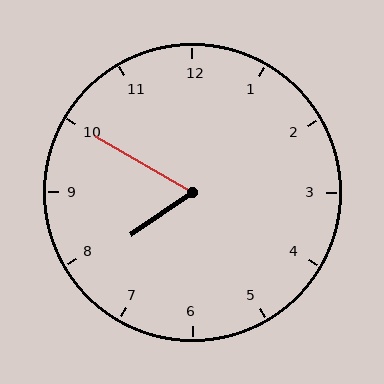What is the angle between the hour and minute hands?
Approximately 65 degrees.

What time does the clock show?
7:50.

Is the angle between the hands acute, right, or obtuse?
It is acute.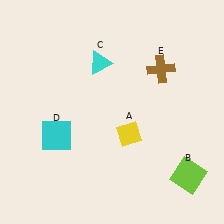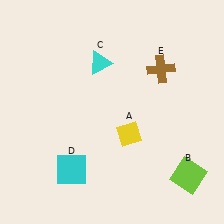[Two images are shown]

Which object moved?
The cyan square (D) moved down.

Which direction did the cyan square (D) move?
The cyan square (D) moved down.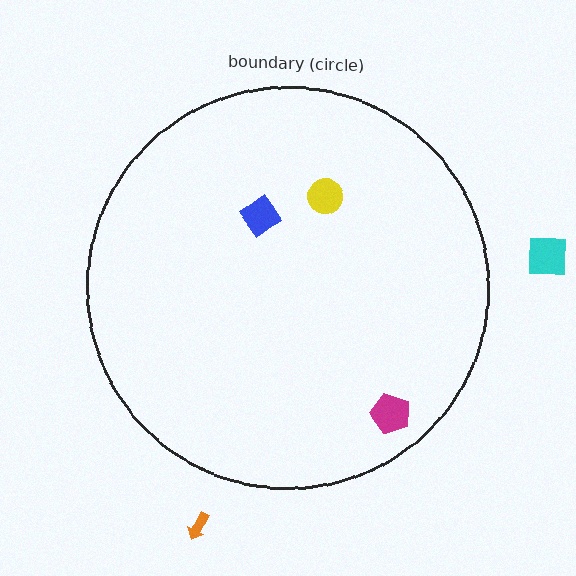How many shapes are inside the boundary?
3 inside, 2 outside.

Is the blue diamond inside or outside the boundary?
Inside.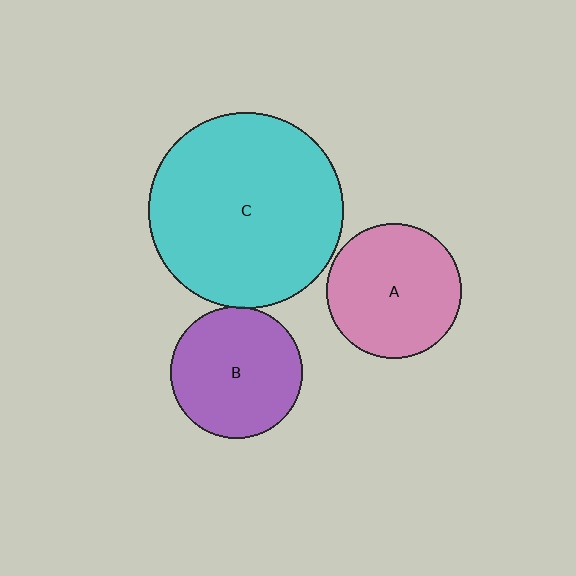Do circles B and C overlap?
Yes.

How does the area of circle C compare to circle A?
Approximately 2.1 times.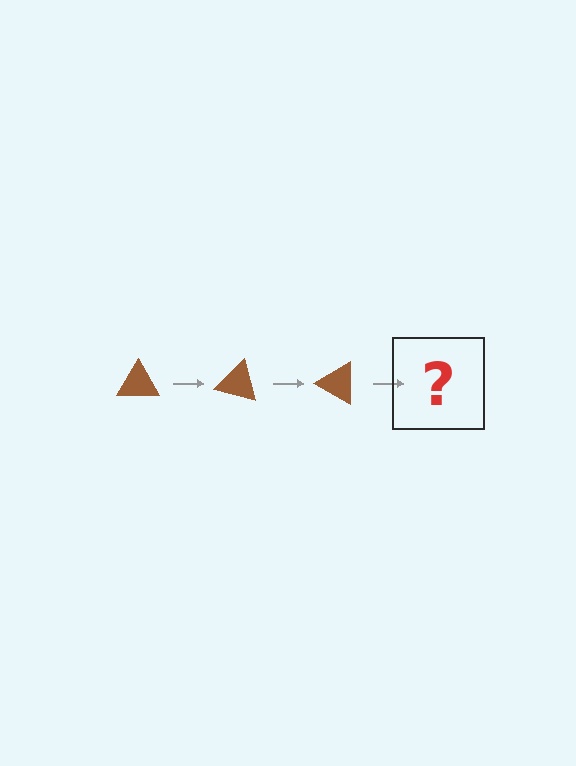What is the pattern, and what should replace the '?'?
The pattern is that the triangle rotates 15 degrees each step. The '?' should be a brown triangle rotated 45 degrees.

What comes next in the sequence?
The next element should be a brown triangle rotated 45 degrees.